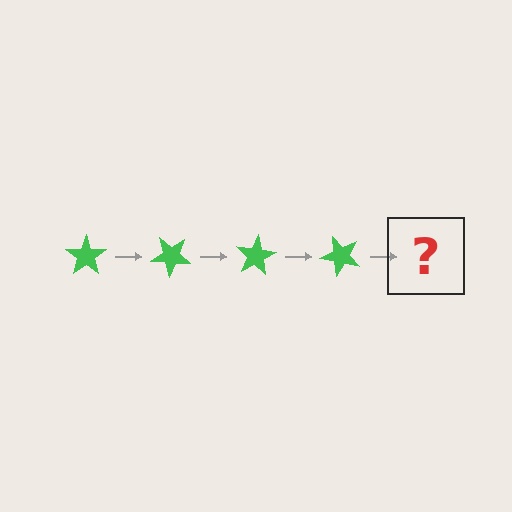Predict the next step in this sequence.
The next step is a green star rotated 160 degrees.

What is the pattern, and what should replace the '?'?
The pattern is that the star rotates 40 degrees each step. The '?' should be a green star rotated 160 degrees.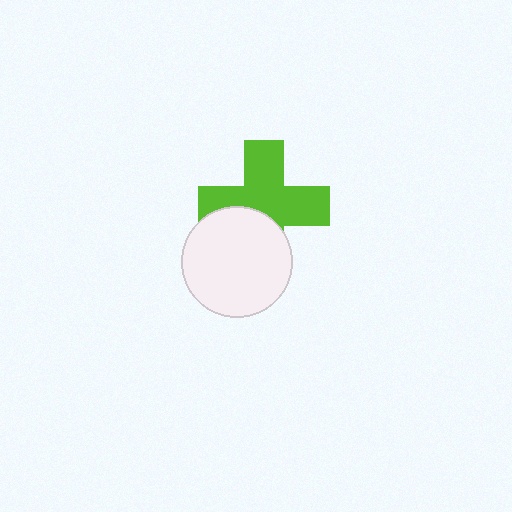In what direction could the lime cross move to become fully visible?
The lime cross could move up. That would shift it out from behind the white circle entirely.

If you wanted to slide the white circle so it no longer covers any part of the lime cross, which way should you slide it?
Slide it down — that is the most direct way to separate the two shapes.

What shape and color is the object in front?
The object in front is a white circle.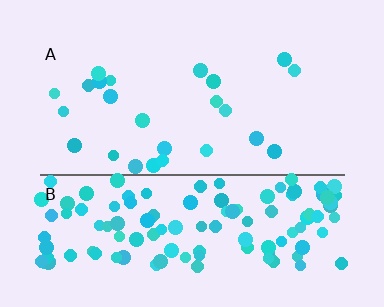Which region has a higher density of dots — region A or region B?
B (the bottom).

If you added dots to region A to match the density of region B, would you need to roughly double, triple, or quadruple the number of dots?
Approximately quadruple.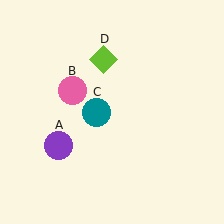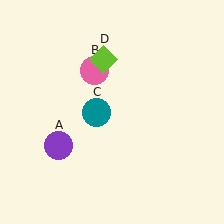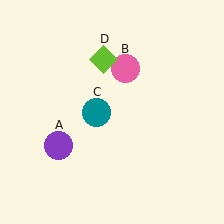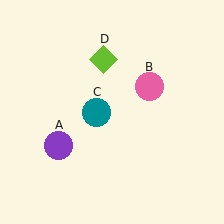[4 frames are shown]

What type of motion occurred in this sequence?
The pink circle (object B) rotated clockwise around the center of the scene.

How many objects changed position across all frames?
1 object changed position: pink circle (object B).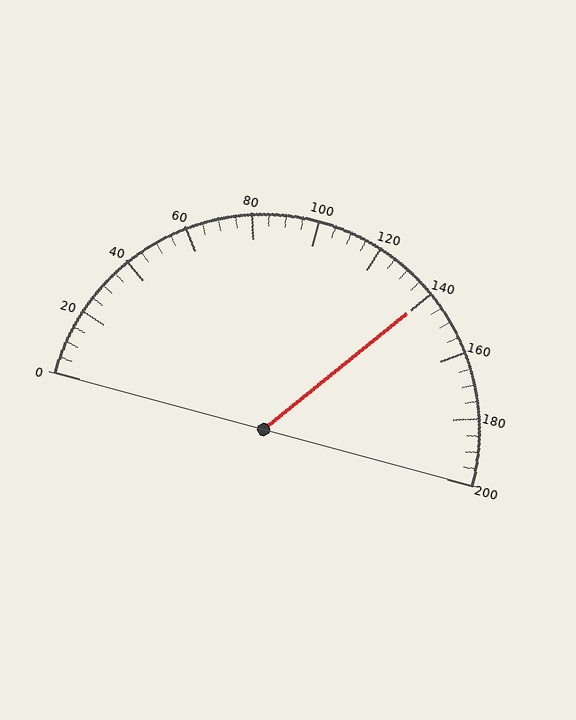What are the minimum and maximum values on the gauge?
The gauge ranges from 0 to 200.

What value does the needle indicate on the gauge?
The needle indicates approximately 140.